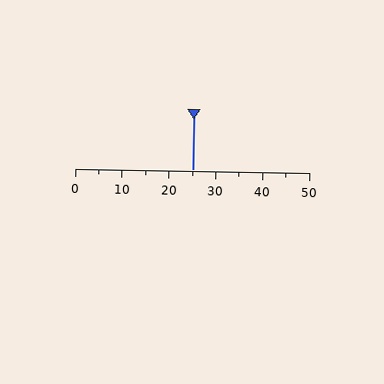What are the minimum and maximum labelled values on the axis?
The axis runs from 0 to 50.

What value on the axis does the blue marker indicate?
The marker indicates approximately 25.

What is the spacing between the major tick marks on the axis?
The major ticks are spaced 10 apart.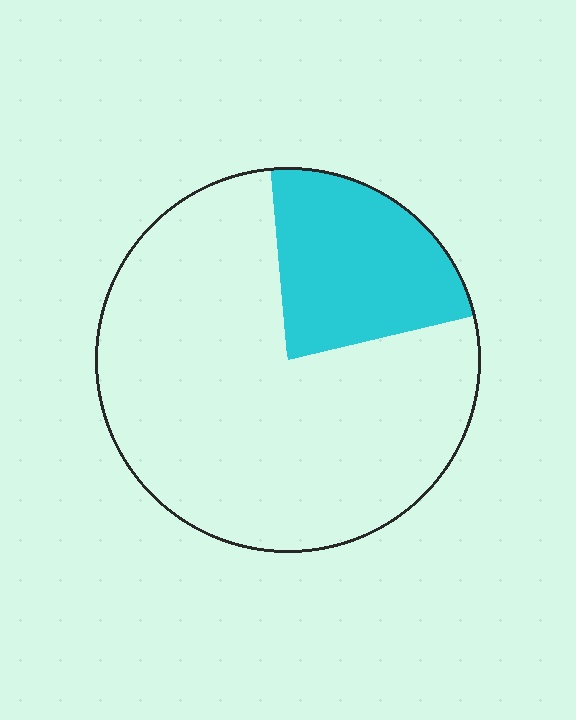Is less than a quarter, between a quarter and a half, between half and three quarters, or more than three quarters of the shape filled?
Less than a quarter.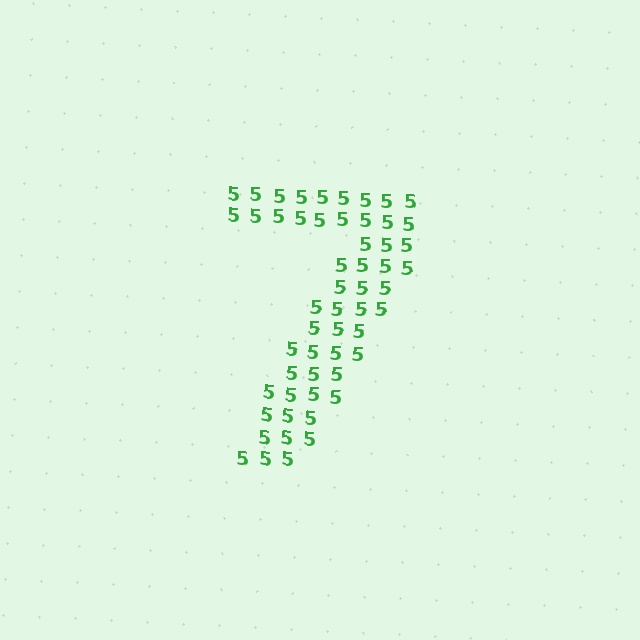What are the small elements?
The small elements are digit 5's.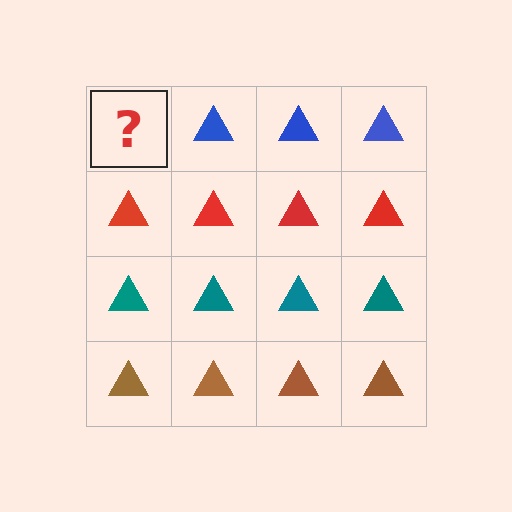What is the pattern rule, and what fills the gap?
The rule is that each row has a consistent color. The gap should be filled with a blue triangle.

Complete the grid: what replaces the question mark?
The question mark should be replaced with a blue triangle.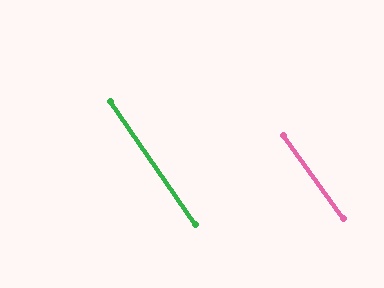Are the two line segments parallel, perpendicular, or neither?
Parallel — their directions differ by only 0.9°.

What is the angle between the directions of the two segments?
Approximately 1 degree.